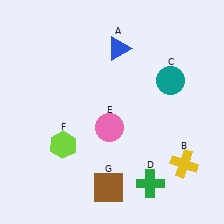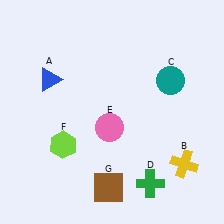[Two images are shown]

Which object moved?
The blue triangle (A) moved left.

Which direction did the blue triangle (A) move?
The blue triangle (A) moved left.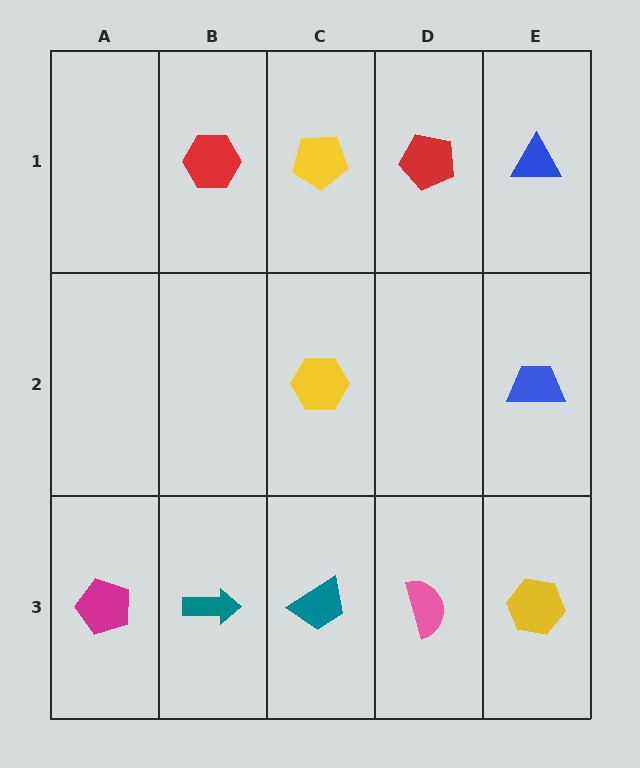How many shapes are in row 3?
5 shapes.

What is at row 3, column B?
A teal arrow.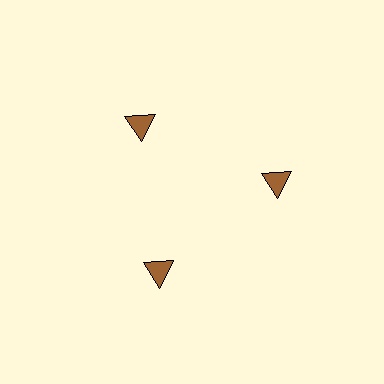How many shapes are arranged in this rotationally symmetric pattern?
There are 3 shapes, arranged in 3 groups of 1.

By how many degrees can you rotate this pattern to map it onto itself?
The pattern maps onto itself every 120 degrees of rotation.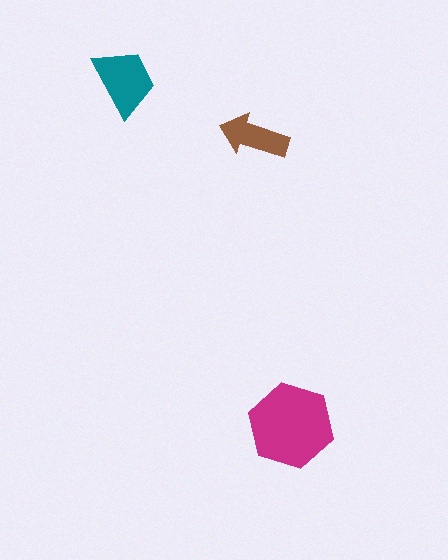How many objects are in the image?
There are 3 objects in the image.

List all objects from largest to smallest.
The magenta hexagon, the teal trapezoid, the brown arrow.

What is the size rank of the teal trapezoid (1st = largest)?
2nd.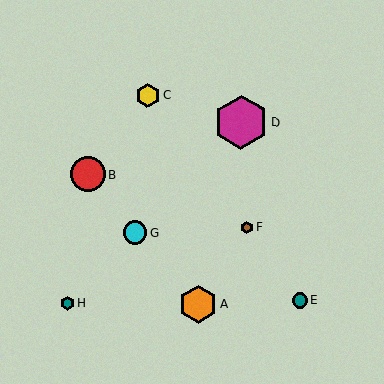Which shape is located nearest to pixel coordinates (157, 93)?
The yellow hexagon (labeled C) at (147, 95) is nearest to that location.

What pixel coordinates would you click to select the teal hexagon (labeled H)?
Click at (68, 304) to select the teal hexagon H.